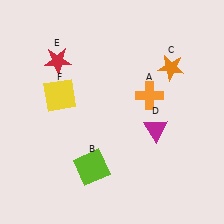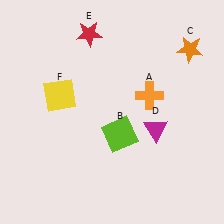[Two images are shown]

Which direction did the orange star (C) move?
The orange star (C) moved right.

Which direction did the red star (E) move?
The red star (E) moved right.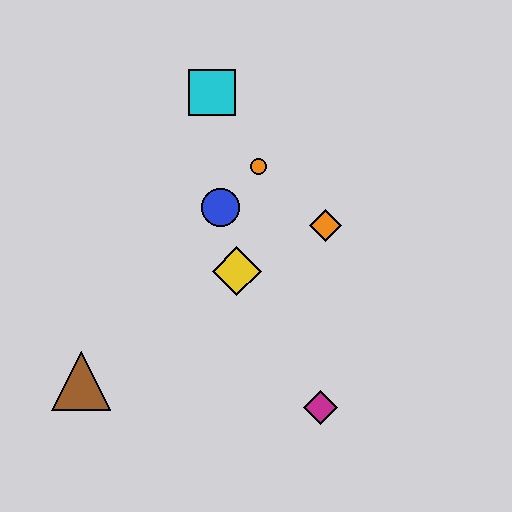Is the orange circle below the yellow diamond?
No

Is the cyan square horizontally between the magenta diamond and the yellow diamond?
No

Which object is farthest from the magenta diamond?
The cyan square is farthest from the magenta diamond.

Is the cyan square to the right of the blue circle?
No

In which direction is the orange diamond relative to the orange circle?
The orange diamond is to the right of the orange circle.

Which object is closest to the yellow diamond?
The blue circle is closest to the yellow diamond.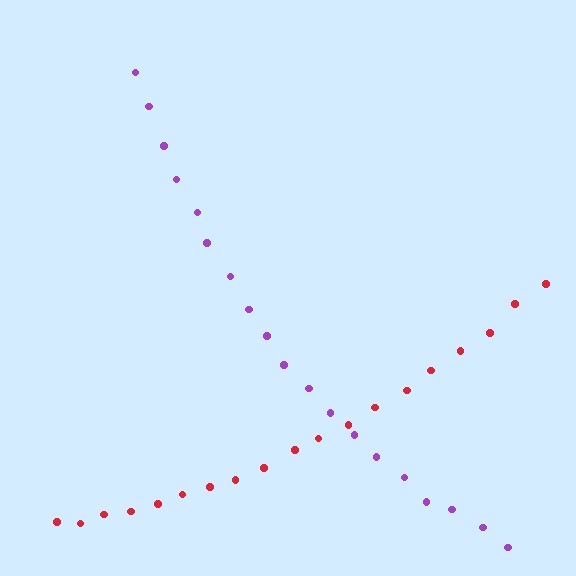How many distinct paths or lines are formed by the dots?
There are 2 distinct paths.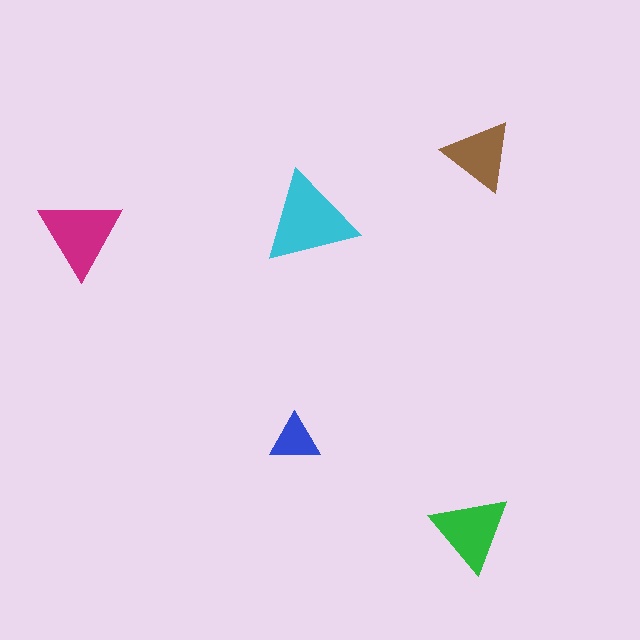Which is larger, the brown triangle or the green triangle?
The green one.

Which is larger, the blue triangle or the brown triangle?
The brown one.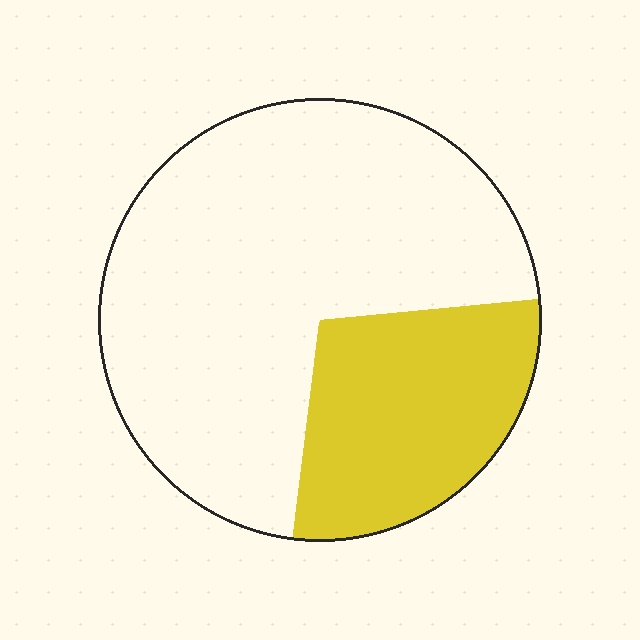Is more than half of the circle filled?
No.